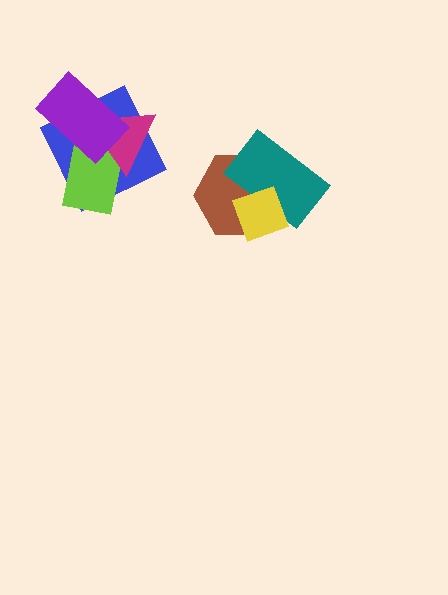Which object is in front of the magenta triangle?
The purple rectangle is in front of the magenta triangle.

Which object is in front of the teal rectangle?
The yellow diamond is in front of the teal rectangle.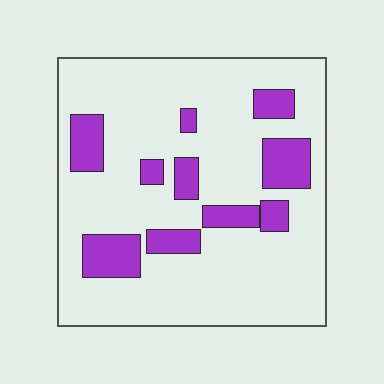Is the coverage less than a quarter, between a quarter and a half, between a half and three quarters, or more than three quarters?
Less than a quarter.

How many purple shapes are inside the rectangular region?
10.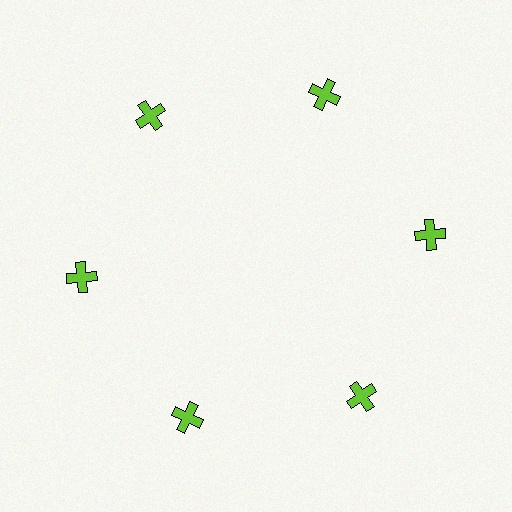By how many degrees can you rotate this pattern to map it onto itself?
The pattern maps onto itself every 60 degrees of rotation.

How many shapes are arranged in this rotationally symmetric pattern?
There are 6 shapes, arranged in 6 groups of 1.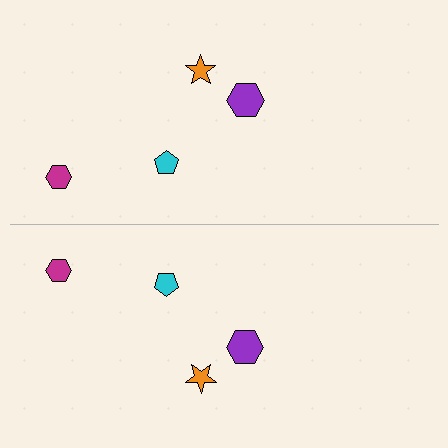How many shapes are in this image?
There are 8 shapes in this image.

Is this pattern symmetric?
Yes, this pattern has bilateral (reflection) symmetry.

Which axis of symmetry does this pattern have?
The pattern has a horizontal axis of symmetry running through the center of the image.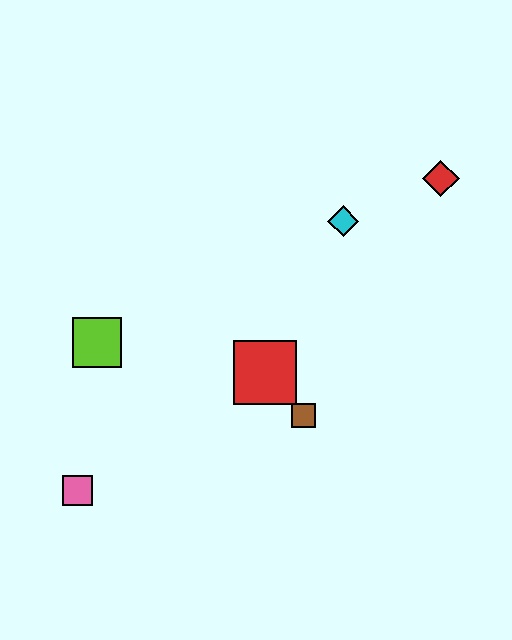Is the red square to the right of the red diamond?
No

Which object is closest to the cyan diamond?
The red diamond is closest to the cyan diamond.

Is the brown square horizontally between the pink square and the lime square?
No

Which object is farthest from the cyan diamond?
The pink square is farthest from the cyan diamond.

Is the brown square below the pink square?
No